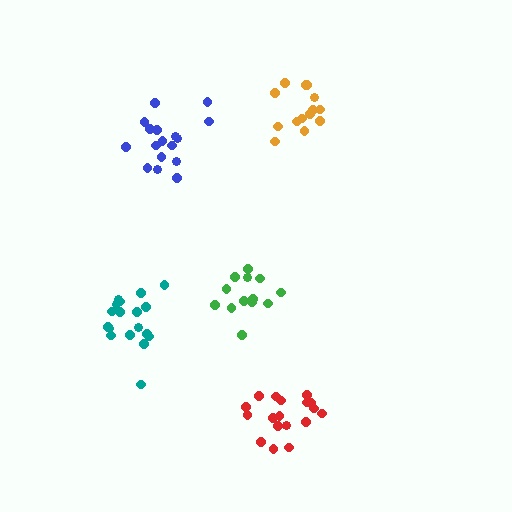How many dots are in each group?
Group 1: 13 dots, Group 2: 18 dots, Group 3: 17 dots, Group 4: 14 dots, Group 5: 18 dots (80 total).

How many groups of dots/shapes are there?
There are 5 groups.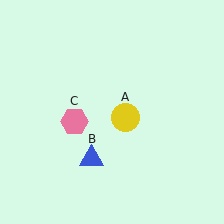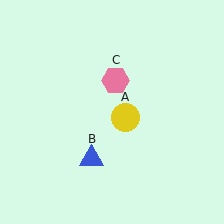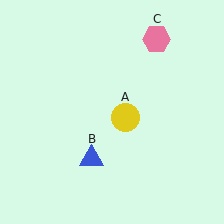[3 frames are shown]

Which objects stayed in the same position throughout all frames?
Yellow circle (object A) and blue triangle (object B) remained stationary.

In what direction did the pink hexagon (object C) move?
The pink hexagon (object C) moved up and to the right.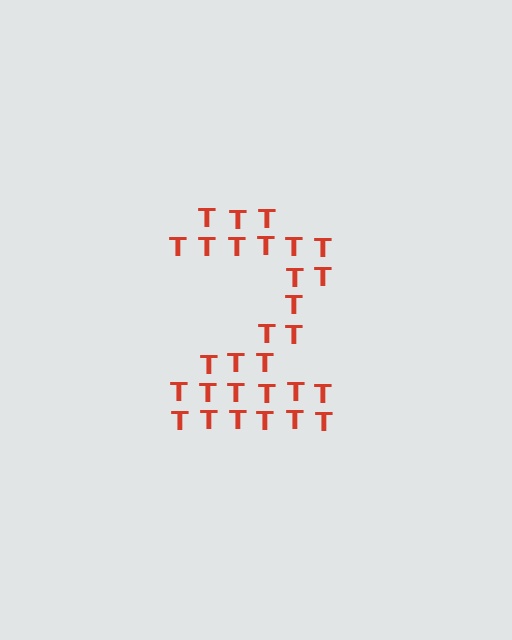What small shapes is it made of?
It is made of small letter T's.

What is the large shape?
The large shape is the digit 2.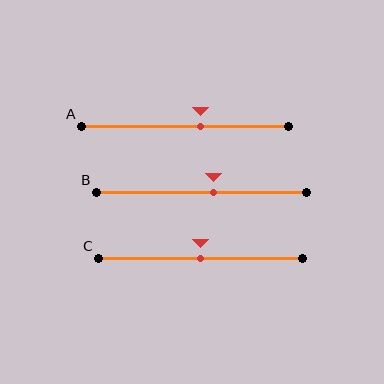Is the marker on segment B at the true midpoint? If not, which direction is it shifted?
No, the marker on segment B is shifted to the right by about 6% of the segment length.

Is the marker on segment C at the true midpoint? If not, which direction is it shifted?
Yes, the marker on segment C is at the true midpoint.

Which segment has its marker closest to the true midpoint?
Segment C has its marker closest to the true midpoint.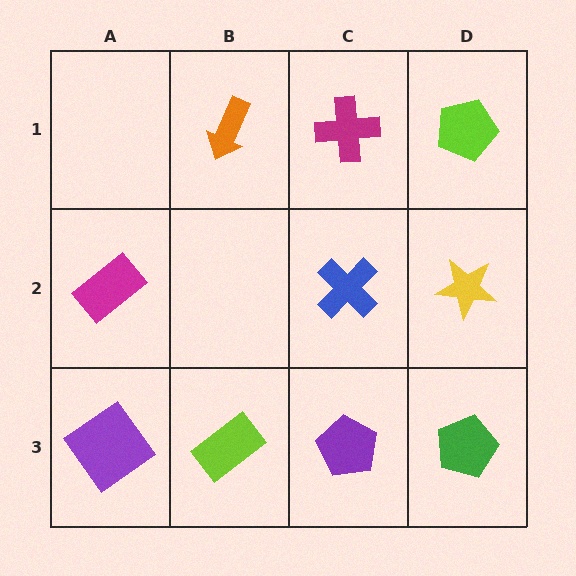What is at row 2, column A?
A magenta rectangle.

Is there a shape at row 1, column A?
No, that cell is empty.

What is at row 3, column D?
A green pentagon.